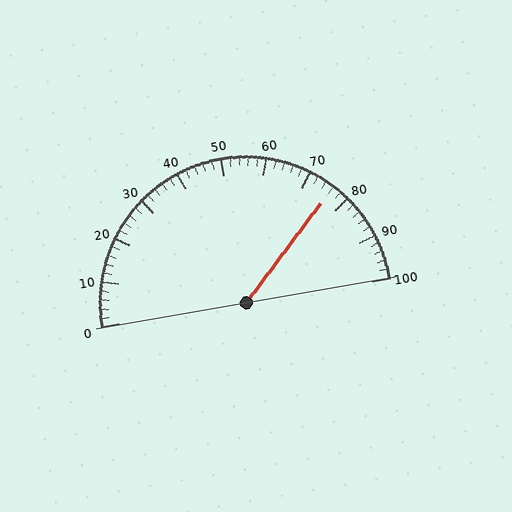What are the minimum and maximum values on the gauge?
The gauge ranges from 0 to 100.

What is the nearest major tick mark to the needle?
The nearest major tick mark is 80.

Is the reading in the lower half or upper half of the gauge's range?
The reading is in the upper half of the range (0 to 100).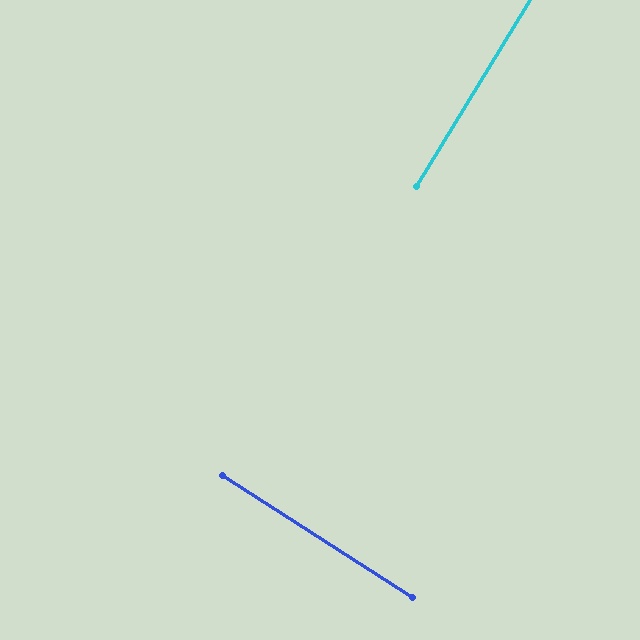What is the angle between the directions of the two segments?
Approximately 89 degrees.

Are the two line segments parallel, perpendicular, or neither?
Perpendicular — they meet at approximately 89°.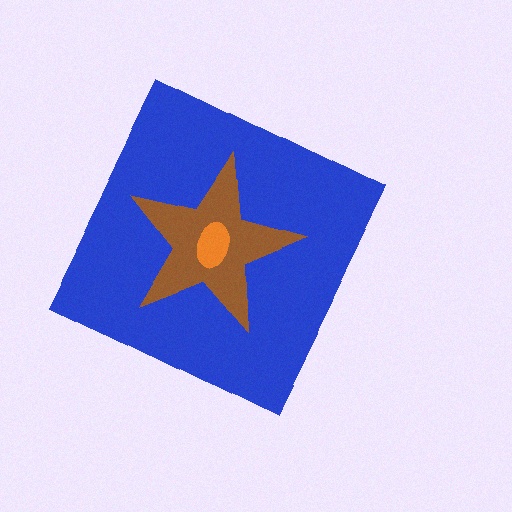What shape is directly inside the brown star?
The orange ellipse.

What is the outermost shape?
The blue diamond.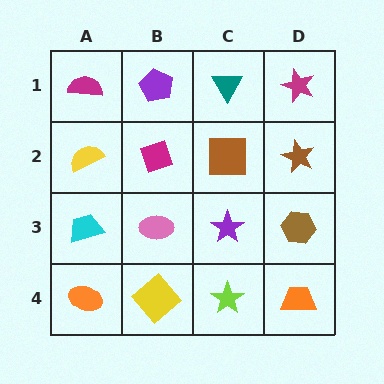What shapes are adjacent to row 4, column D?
A brown hexagon (row 3, column D), a lime star (row 4, column C).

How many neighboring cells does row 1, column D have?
2.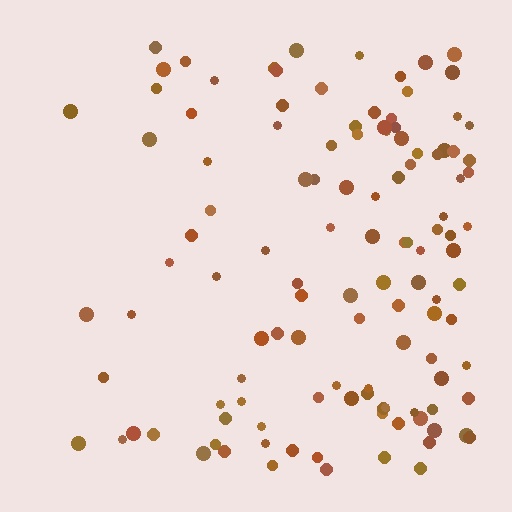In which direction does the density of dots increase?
From left to right, with the right side densest.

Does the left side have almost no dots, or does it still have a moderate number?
Still a moderate number, just noticeably fewer than the right.